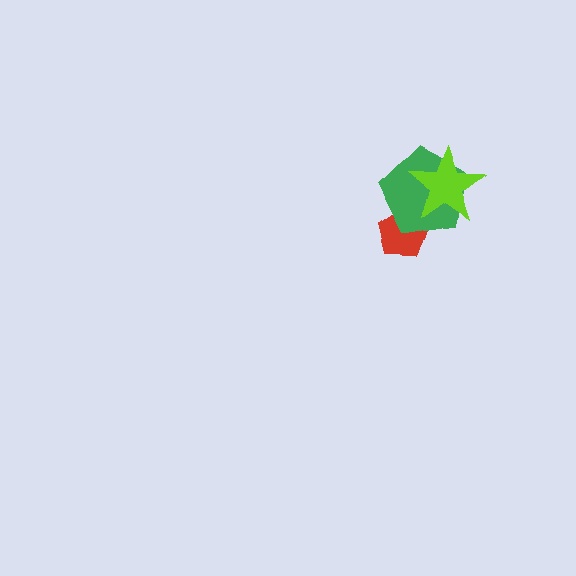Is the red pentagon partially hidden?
Yes, it is partially covered by another shape.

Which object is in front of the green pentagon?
The lime star is in front of the green pentagon.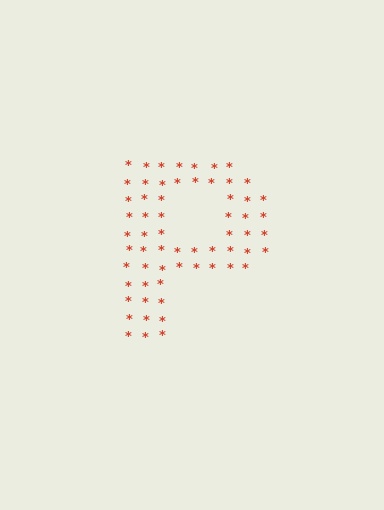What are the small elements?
The small elements are asterisks.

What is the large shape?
The large shape is the letter P.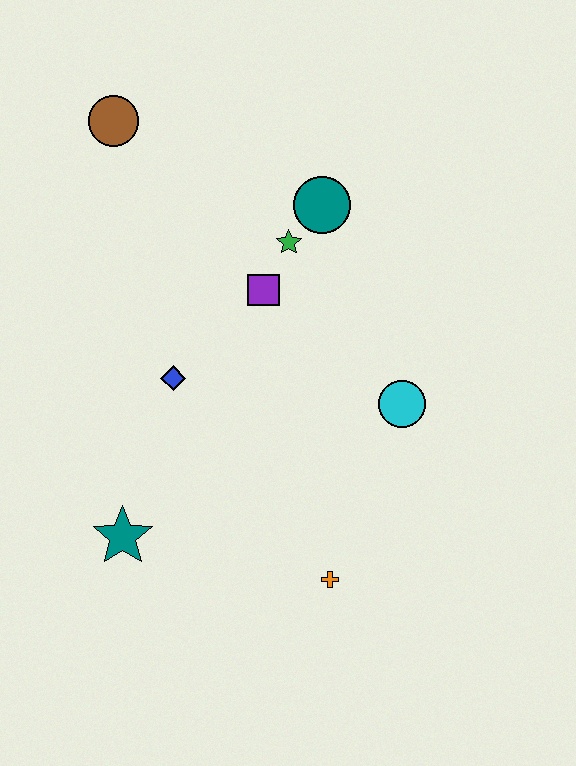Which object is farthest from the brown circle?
The orange cross is farthest from the brown circle.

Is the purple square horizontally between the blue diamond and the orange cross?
Yes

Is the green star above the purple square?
Yes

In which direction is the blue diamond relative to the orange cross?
The blue diamond is above the orange cross.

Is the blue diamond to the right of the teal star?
Yes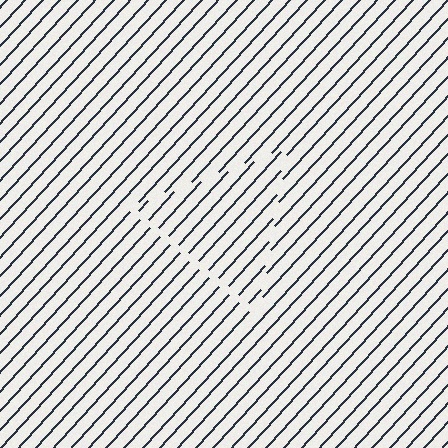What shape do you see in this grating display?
An illusory triangle. The interior of the shape contains the same grating, shifted by half a period — the contour is defined by the phase discontinuity where line-ends from the inner and outer gratings abut.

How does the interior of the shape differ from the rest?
The interior of the shape contains the same grating, shifted by half a period — the contour is defined by the phase discontinuity where line-ends from the inner and outer gratings abut.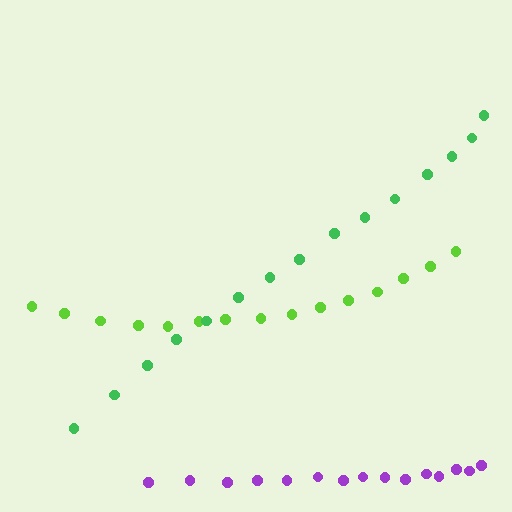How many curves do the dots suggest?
There are 3 distinct paths.